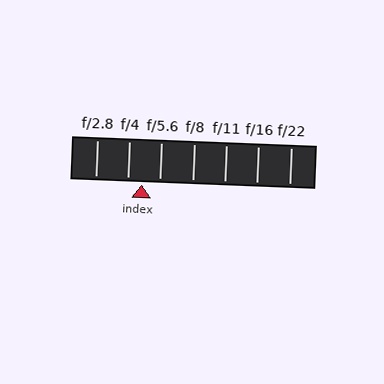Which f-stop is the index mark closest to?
The index mark is closest to f/4.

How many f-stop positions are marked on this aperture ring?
There are 7 f-stop positions marked.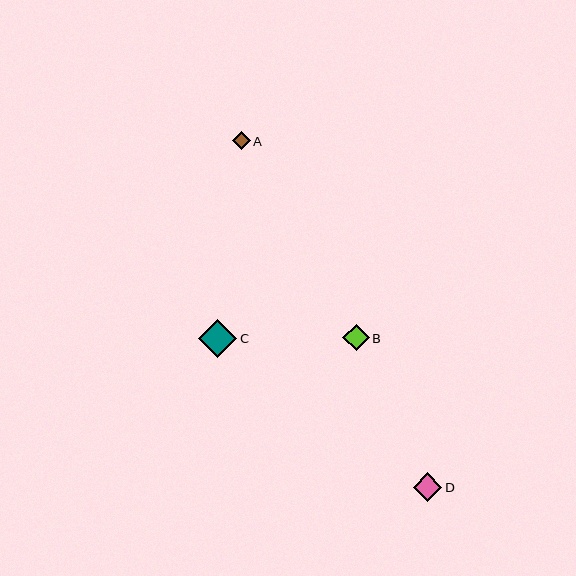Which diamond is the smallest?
Diamond A is the smallest with a size of approximately 18 pixels.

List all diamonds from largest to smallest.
From largest to smallest: C, D, B, A.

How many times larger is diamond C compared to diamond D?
Diamond C is approximately 1.3 times the size of diamond D.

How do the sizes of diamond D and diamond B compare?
Diamond D and diamond B are approximately the same size.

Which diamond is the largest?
Diamond C is the largest with a size of approximately 38 pixels.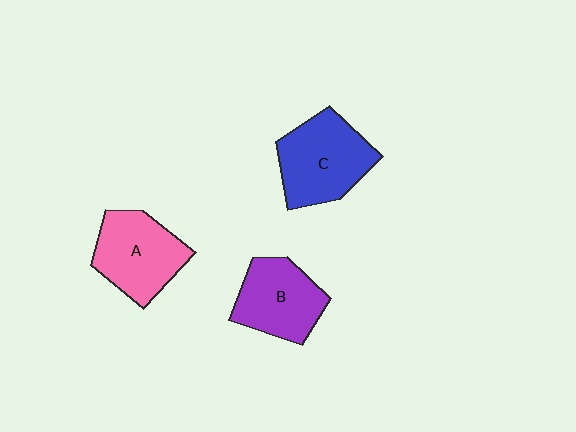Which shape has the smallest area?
Shape B (purple).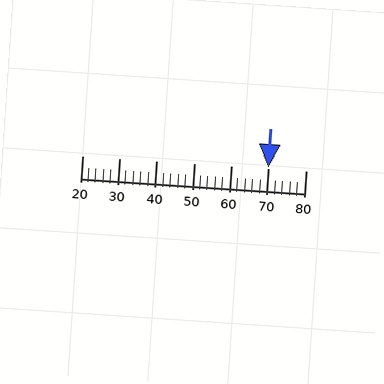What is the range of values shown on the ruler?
The ruler shows values from 20 to 80.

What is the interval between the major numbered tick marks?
The major tick marks are spaced 10 units apart.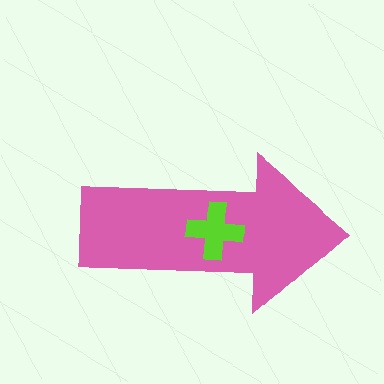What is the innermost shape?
The lime cross.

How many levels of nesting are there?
2.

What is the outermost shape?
The pink arrow.